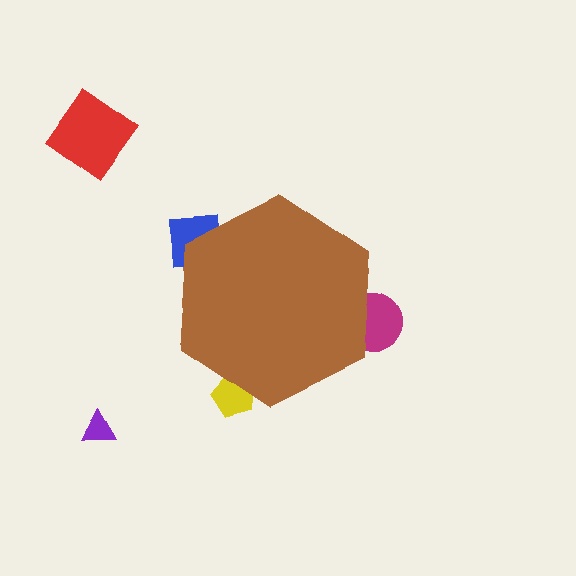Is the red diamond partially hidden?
No, the red diamond is fully visible.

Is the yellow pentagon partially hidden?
Yes, the yellow pentagon is partially hidden behind the brown hexagon.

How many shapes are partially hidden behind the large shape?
3 shapes are partially hidden.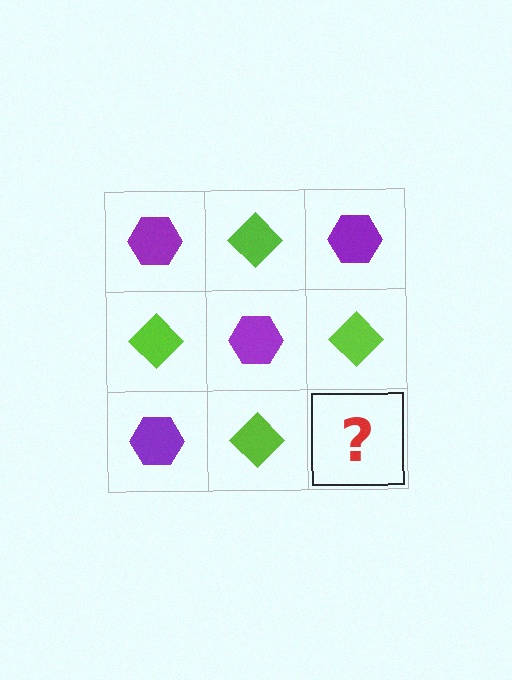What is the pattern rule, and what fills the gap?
The rule is that it alternates purple hexagon and lime diamond in a checkerboard pattern. The gap should be filled with a purple hexagon.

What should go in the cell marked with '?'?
The missing cell should contain a purple hexagon.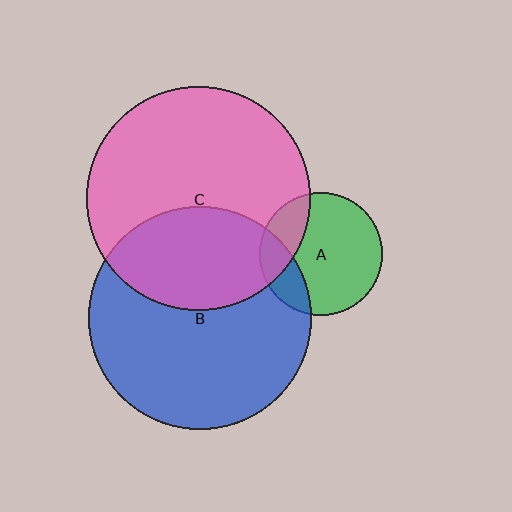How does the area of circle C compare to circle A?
Approximately 3.3 times.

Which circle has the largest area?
Circle C (pink).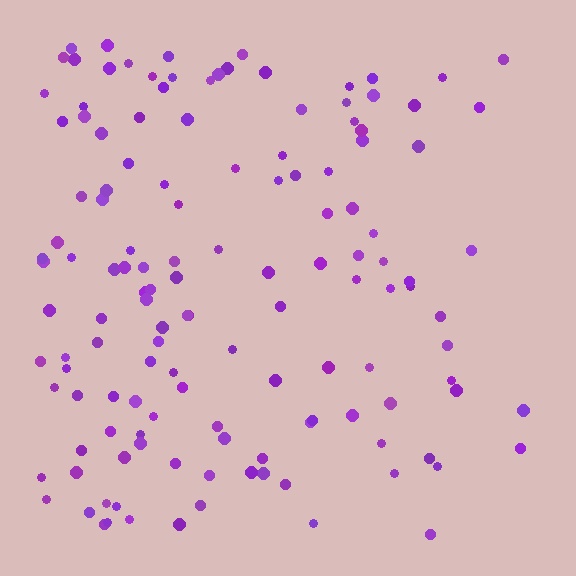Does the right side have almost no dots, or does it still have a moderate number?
Still a moderate number, just noticeably fewer than the left.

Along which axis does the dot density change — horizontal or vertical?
Horizontal.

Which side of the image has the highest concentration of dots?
The left.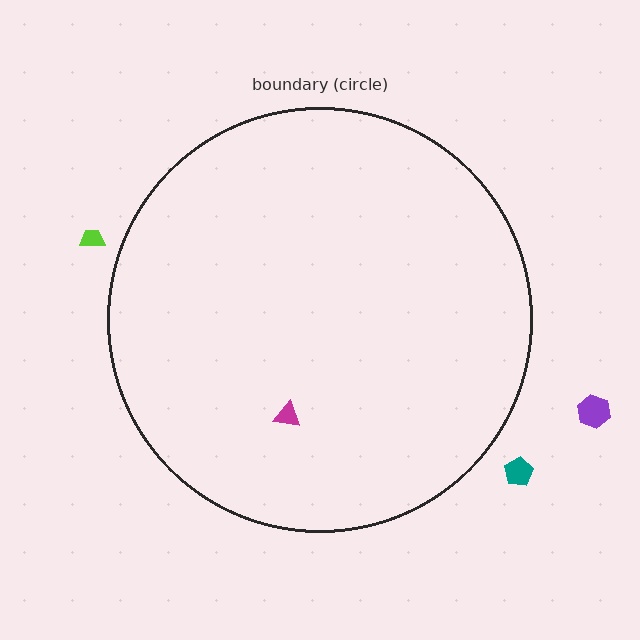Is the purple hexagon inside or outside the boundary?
Outside.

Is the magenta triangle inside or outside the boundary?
Inside.